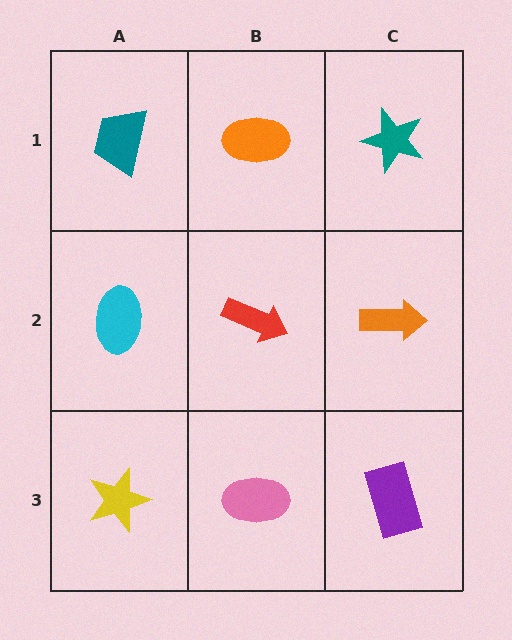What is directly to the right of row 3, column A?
A pink ellipse.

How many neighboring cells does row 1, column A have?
2.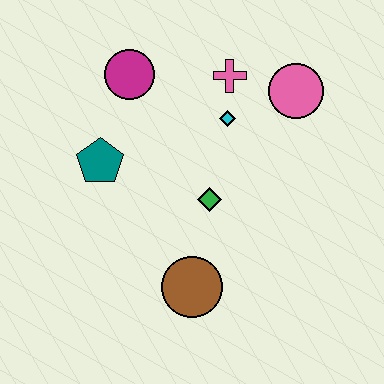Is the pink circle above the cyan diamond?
Yes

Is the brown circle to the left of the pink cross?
Yes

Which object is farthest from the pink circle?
The brown circle is farthest from the pink circle.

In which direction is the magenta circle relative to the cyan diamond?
The magenta circle is to the left of the cyan diamond.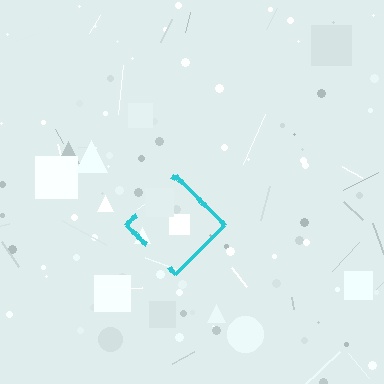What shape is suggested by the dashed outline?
The dashed outline suggests a diamond.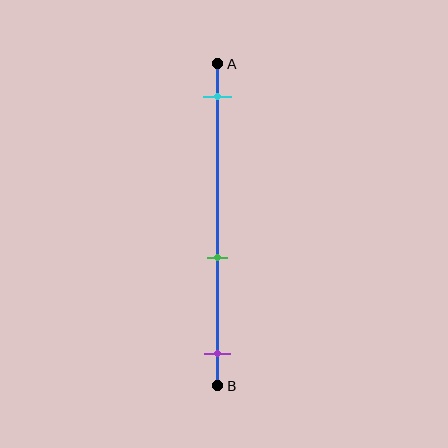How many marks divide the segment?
There are 3 marks dividing the segment.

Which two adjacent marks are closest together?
The green and purple marks are the closest adjacent pair.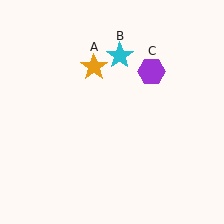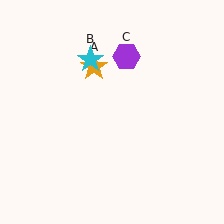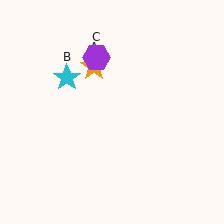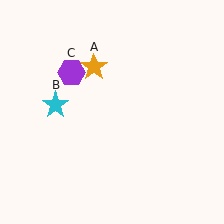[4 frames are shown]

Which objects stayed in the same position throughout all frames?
Orange star (object A) remained stationary.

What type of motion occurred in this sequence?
The cyan star (object B), purple hexagon (object C) rotated counterclockwise around the center of the scene.